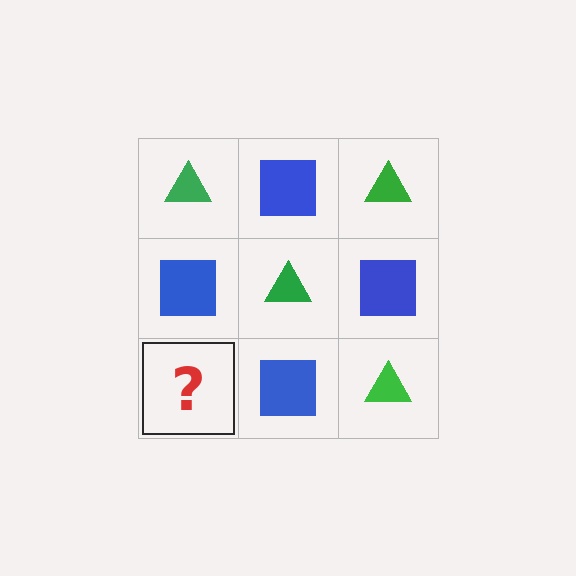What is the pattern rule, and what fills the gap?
The rule is that it alternates green triangle and blue square in a checkerboard pattern. The gap should be filled with a green triangle.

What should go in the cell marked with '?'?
The missing cell should contain a green triangle.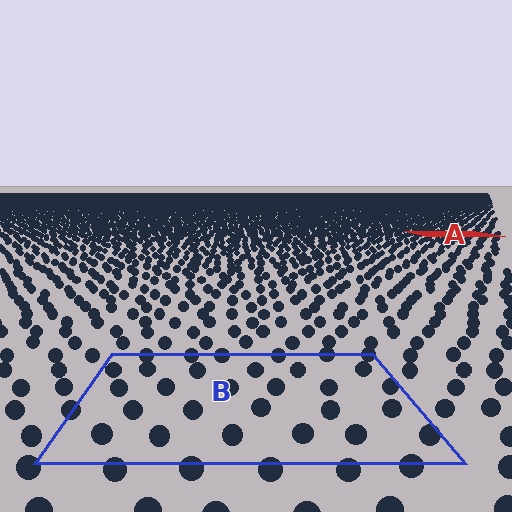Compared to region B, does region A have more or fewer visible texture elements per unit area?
Region A has more texture elements per unit area — they are packed more densely because it is farther away.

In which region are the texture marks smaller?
The texture marks are smaller in region A, because it is farther away.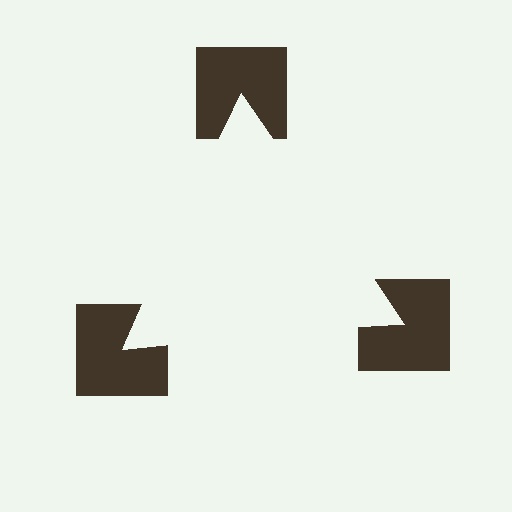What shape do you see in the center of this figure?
An illusory triangle — its edges are inferred from the aligned wedge cuts in the notched squares, not physically drawn.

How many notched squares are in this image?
There are 3 — one at each vertex of the illusory triangle.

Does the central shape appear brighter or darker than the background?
It typically appears slightly brighter than the background, even though no actual brightness change is drawn.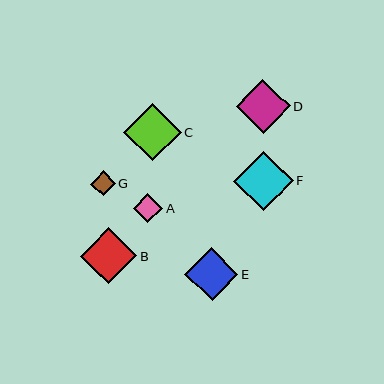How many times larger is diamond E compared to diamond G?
Diamond E is approximately 2.1 times the size of diamond G.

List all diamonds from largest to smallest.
From largest to smallest: F, C, B, D, E, A, G.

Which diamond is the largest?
Diamond F is the largest with a size of approximately 60 pixels.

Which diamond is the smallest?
Diamond G is the smallest with a size of approximately 25 pixels.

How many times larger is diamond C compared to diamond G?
Diamond C is approximately 2.3 times the size of diamond G.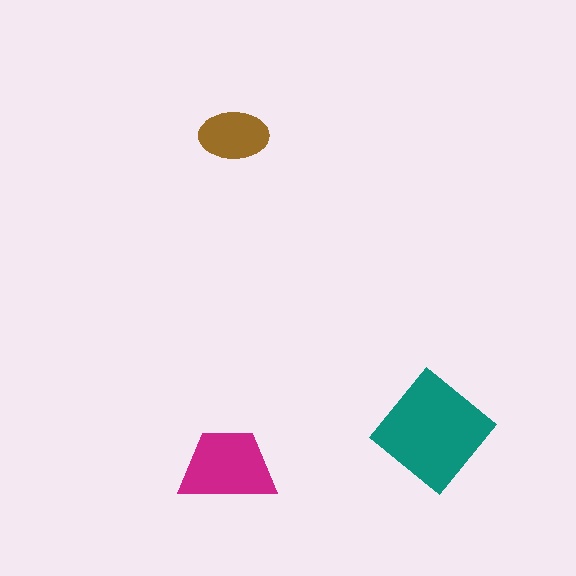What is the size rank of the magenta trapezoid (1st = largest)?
2nd.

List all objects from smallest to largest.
The brown ellipse, the magenta trapezoid, the teal diamond.